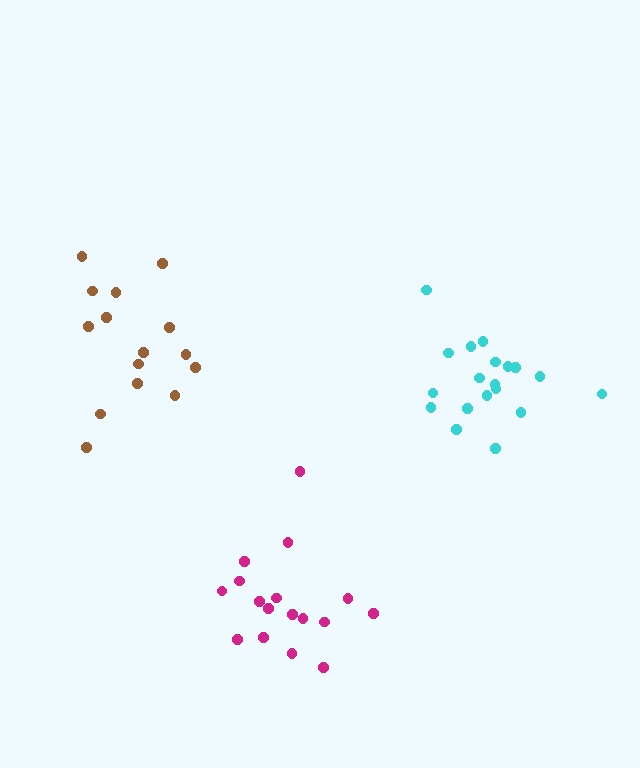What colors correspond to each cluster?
The clusters are colored: magenta, cyan, brown.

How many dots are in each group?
Group 1: 17 dots, Group 2: 19 dots, Group 3: 15 dots (51 total).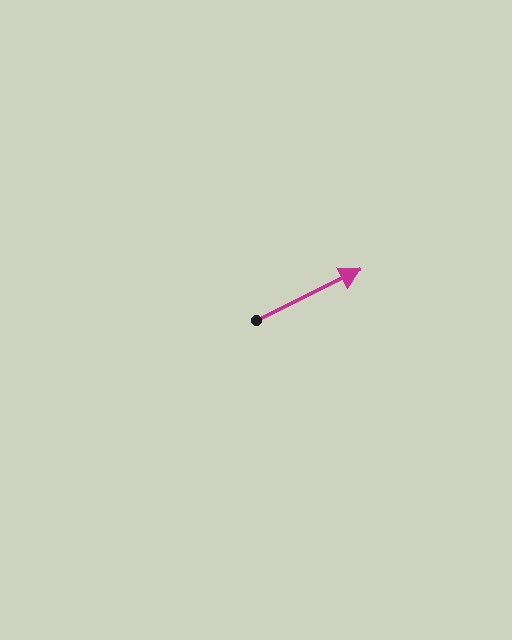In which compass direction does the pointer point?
Northeast.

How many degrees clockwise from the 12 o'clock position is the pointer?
Approximately 64 degrees.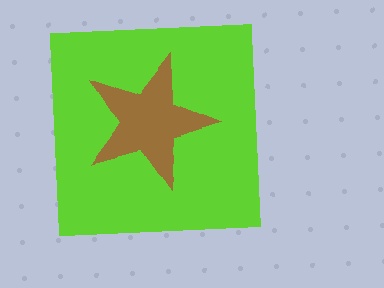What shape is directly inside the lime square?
The brown star.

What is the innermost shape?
The brown star.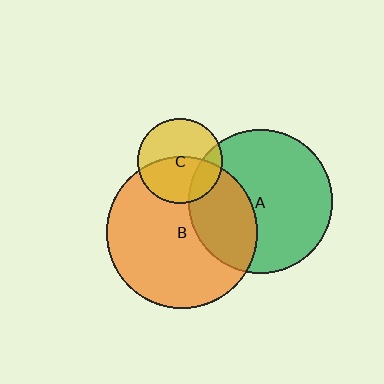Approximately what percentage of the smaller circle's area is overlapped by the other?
Approximately 50%.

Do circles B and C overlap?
Yes.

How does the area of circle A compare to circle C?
Approximately 2.9 times.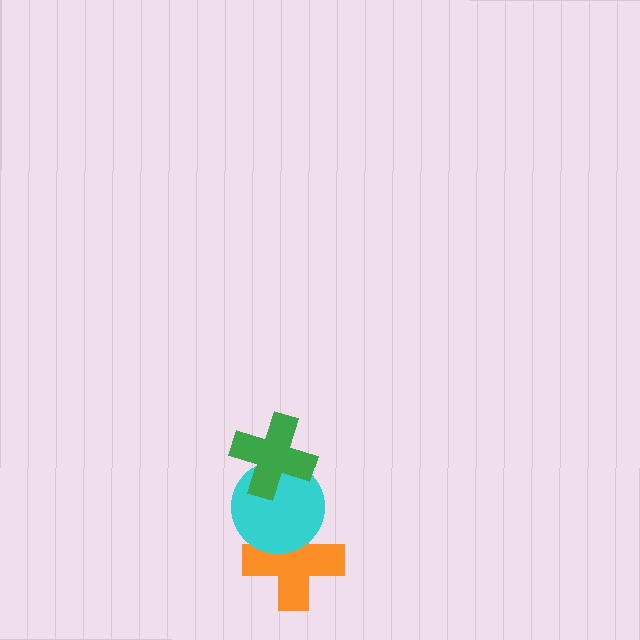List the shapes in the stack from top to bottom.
From top to bottom: the green cross, the cyan circle, the orange cross.